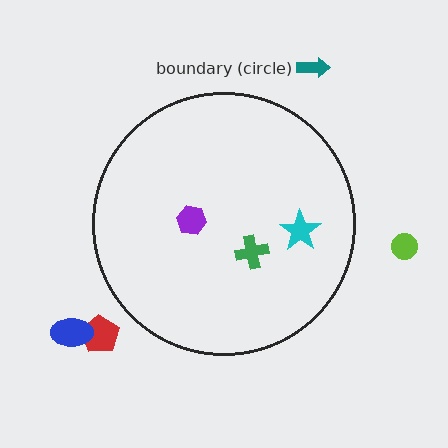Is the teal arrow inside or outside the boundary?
Outside.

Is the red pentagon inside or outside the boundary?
Outside.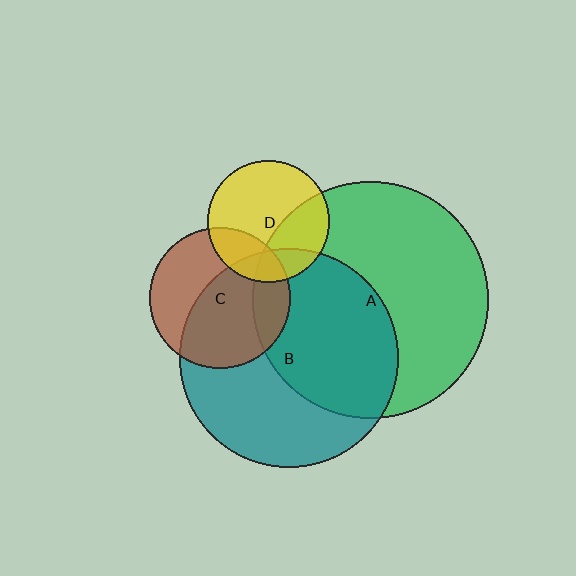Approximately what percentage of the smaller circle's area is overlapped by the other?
Approximately 50%.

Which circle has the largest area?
Circle A (green).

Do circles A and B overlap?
Yes.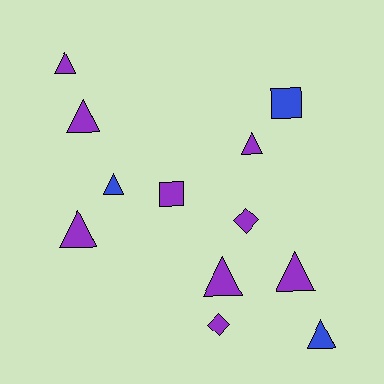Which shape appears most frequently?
Triangle, with 8 objects.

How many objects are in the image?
There are 12 objects.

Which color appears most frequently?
Purple, with 9 objects.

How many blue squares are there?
There is 1 blue square.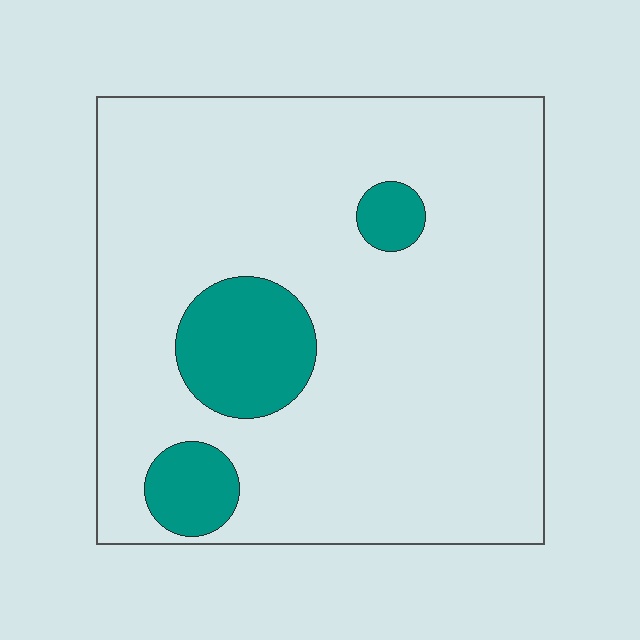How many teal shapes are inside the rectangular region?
3.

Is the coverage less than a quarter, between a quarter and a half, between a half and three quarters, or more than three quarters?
Less than a quarter.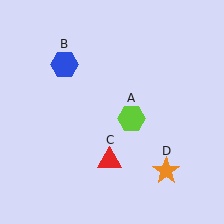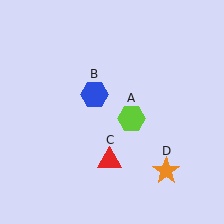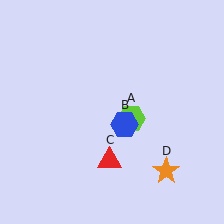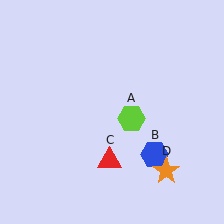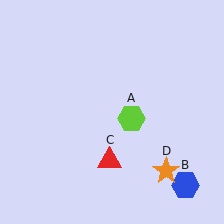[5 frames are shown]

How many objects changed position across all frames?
1 object changed position: blue hexagon (object B).